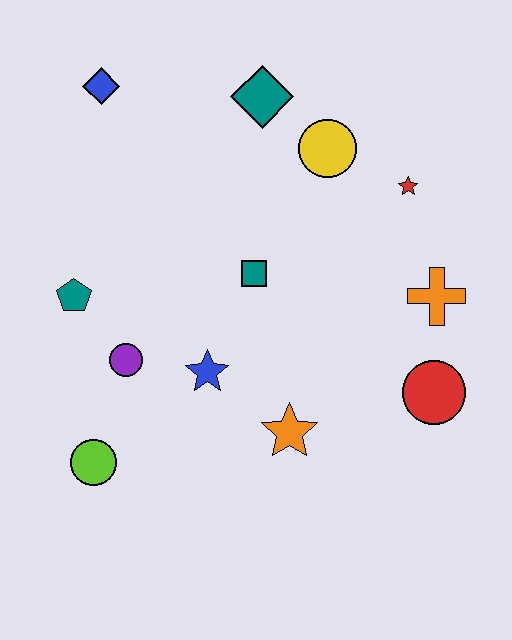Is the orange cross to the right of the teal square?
Yes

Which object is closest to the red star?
The yellow circle is closest to the red star.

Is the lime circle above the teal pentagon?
No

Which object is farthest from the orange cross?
The blue diamond is farthest from the orange cross.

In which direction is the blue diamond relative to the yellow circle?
The blue diamond is to the left of the yellow circle.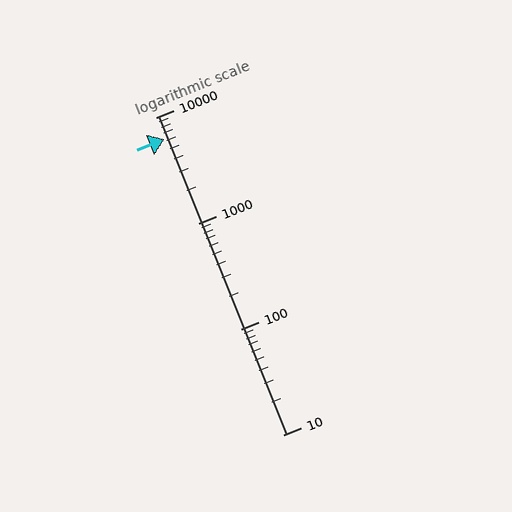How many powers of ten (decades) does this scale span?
The scale spans 3 decades, from 10 to 10000.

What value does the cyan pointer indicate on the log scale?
The pointer indicates approximately 6200.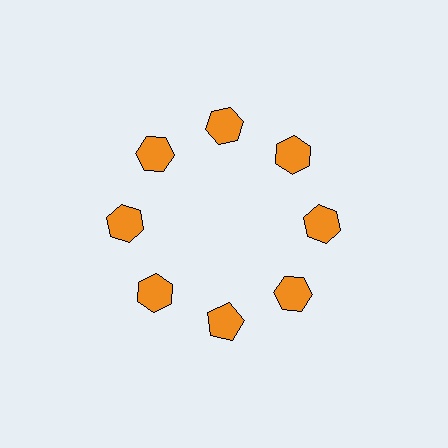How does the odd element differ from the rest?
It has a different shape: pentagon instead of hexagon.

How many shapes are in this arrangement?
There are 8 shapes arranged in a ring pattern.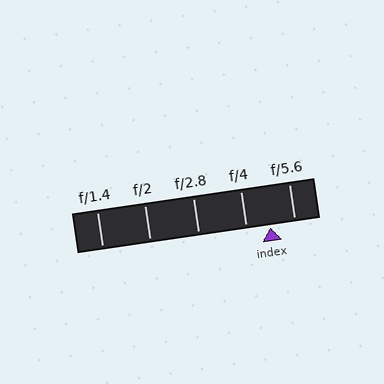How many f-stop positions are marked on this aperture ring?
There are 5 f-stop positions marked.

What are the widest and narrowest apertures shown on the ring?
The widest aperture shown is f/1.4 and the narrowest is f/5.6.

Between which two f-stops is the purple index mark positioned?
The index mark is between f/4 and f/5.6.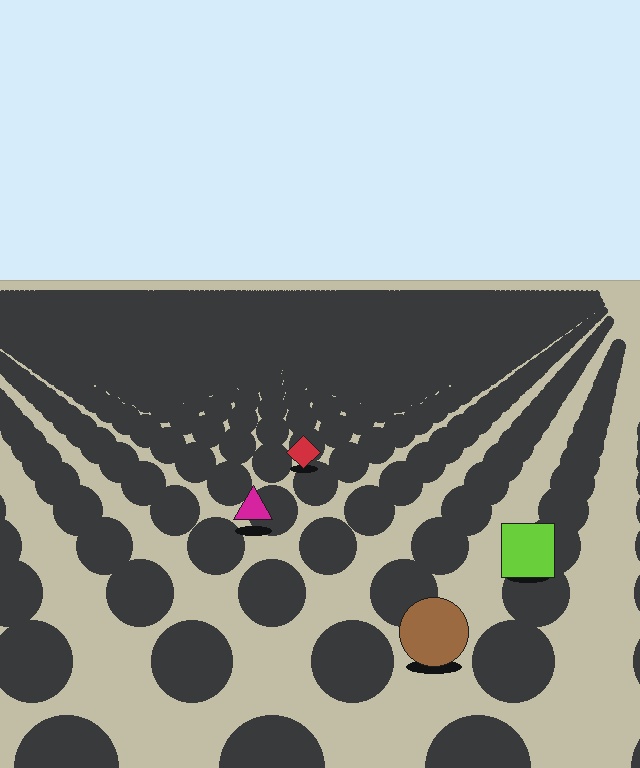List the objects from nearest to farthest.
From nearest to farthest: the brown circle, the lime square, the magenta triangle, the red diamond.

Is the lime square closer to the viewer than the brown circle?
No. The brown circle is closer — you can tell from the texture gradient: the ground texture is coarser near it.